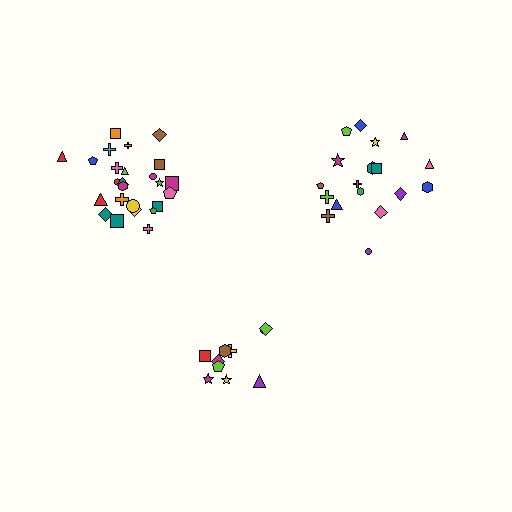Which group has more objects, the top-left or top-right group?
The top-left group.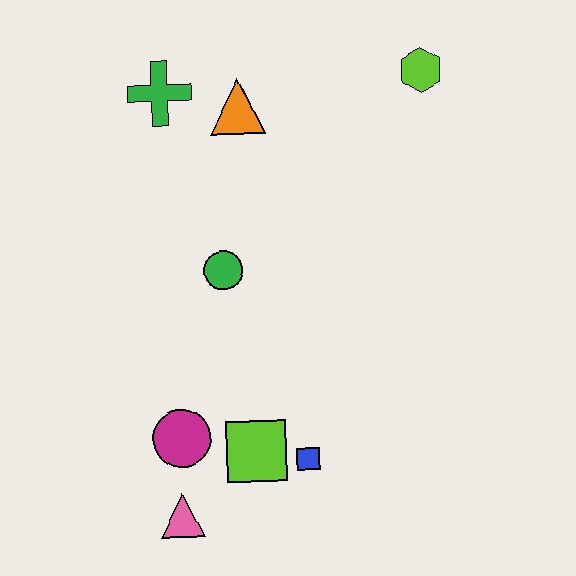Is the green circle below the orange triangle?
Yes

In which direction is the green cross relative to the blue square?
The green cross is above the blue square.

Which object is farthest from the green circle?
The lime hexagon is farthest from the green circle.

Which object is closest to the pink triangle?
The magenta circle is closest to the pink triangle.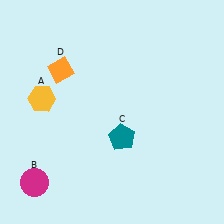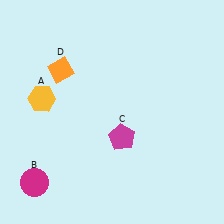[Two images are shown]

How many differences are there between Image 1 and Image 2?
There is 1 difference between the two images.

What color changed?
The pentagon (C) changed from teal in Image 1 to magenta in Image 2.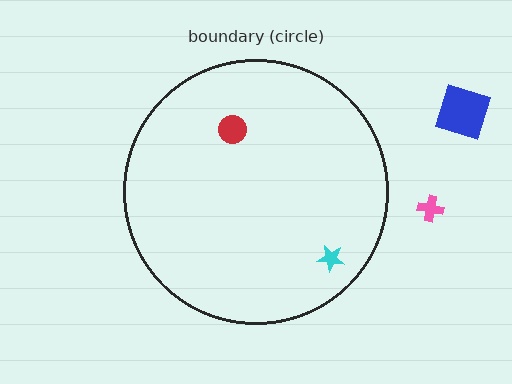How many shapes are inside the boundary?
2 inside, 2 outside.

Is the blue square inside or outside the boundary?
Outside.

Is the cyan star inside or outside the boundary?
Inside.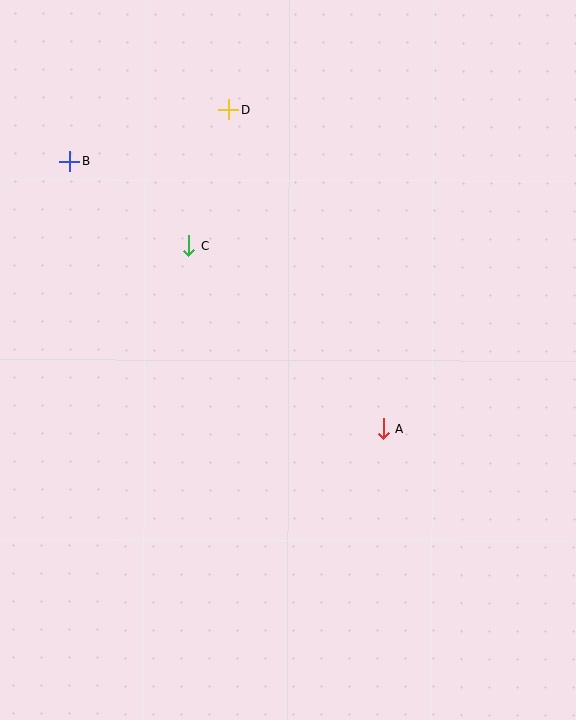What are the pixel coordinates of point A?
Point A is at (383, 429).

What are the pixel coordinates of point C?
Point C is at (189, 245).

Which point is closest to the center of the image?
Point A at (383, 429) is closest to the center.